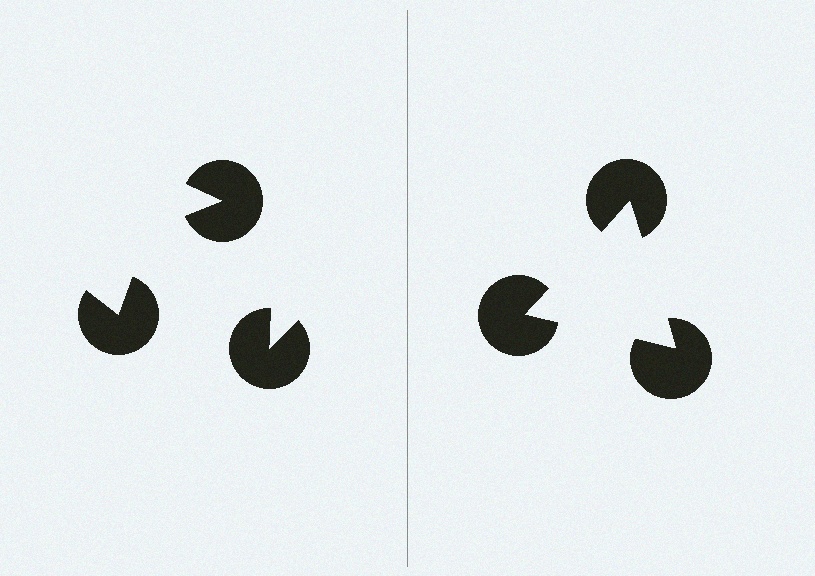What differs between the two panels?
The pac-man discs are positioned identically on both sides; only the wedge orientations differ. On the right they align to a triangle; on the left they are misaligned.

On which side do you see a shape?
An illusory triangle appears on the right side. On the left side the wedge cuts are rotated, so no coherent shape forms.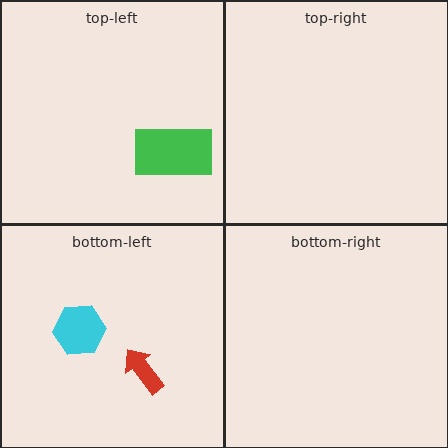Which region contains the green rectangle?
The top-left region.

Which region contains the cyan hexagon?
The bottom-left region.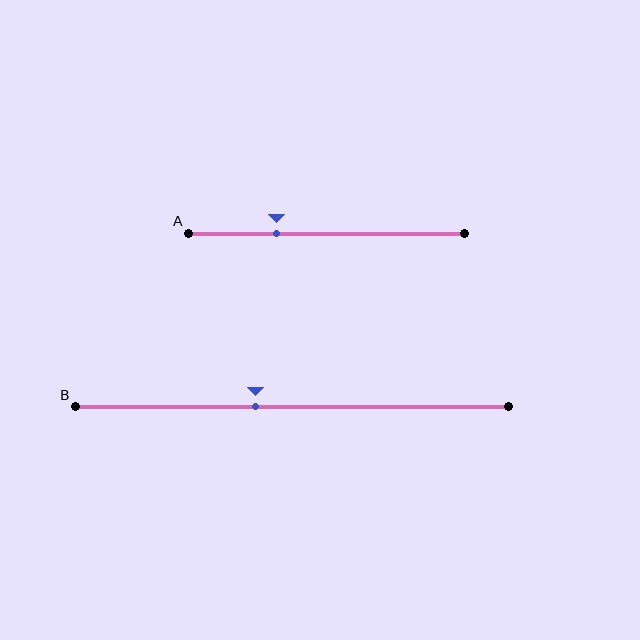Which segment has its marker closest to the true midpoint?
Segment B has its marker closest to the true midpoint.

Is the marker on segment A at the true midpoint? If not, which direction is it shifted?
No, the marker on segment A is shifted to the left by about 18% of the segment length.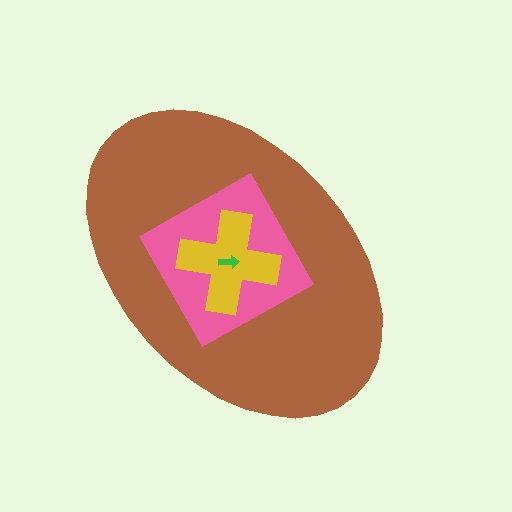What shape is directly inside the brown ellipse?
The pink diamond.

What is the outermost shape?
The brown ellipse.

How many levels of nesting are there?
4.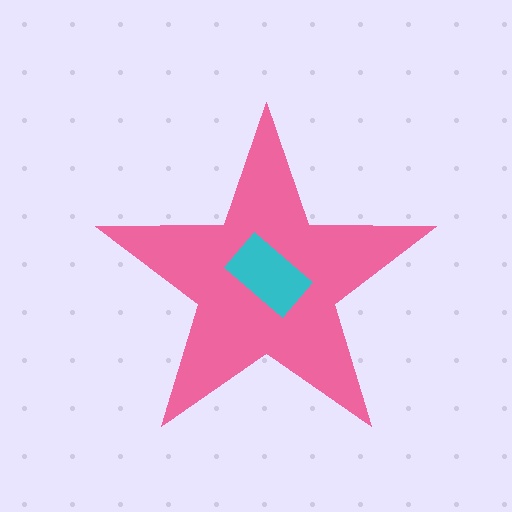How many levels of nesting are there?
2.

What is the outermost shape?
The pink star.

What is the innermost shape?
The cyan rectangle.